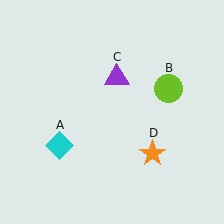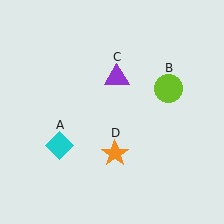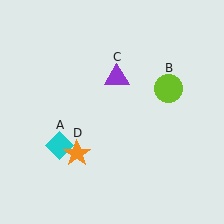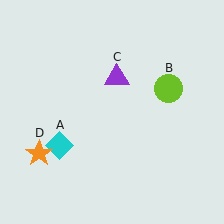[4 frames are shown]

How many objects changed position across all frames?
1 object changed position: orange star (object D).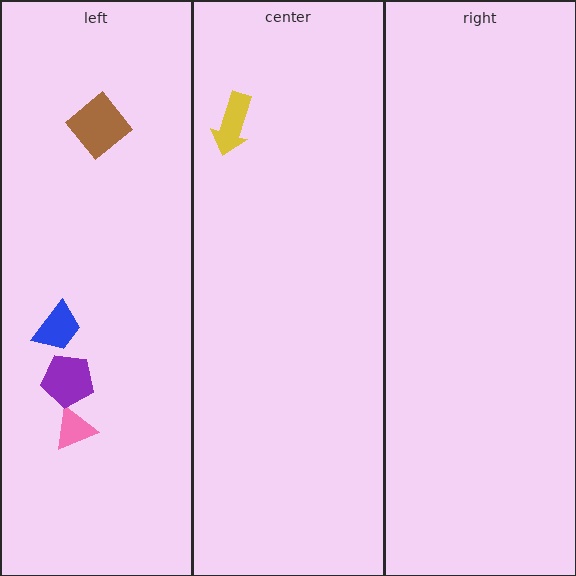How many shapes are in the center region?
1.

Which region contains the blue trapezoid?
The left region.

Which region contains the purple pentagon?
The left region.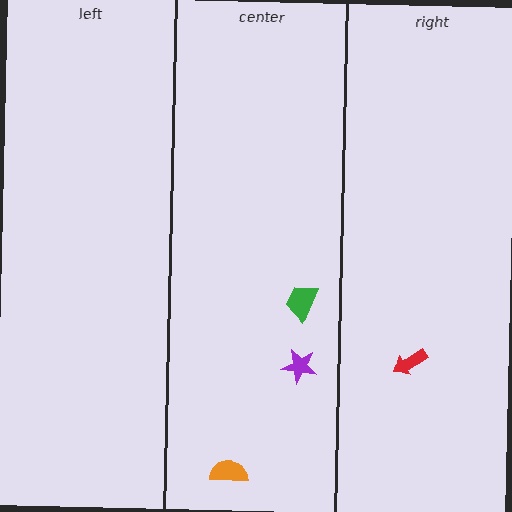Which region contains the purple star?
The center region.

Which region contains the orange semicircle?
The center region.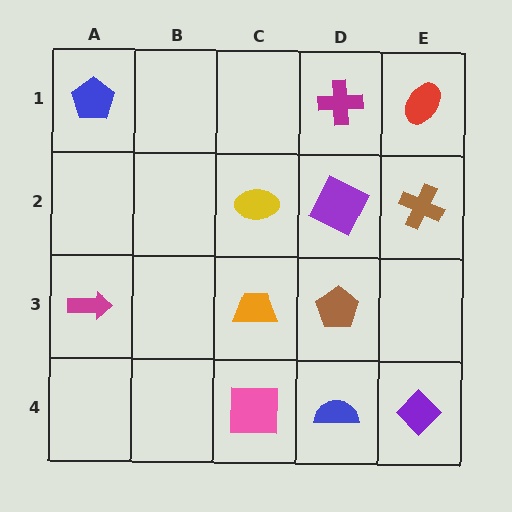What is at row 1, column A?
A blue pentagon.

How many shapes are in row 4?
3 shapes.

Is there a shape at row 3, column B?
No, that cell is empty.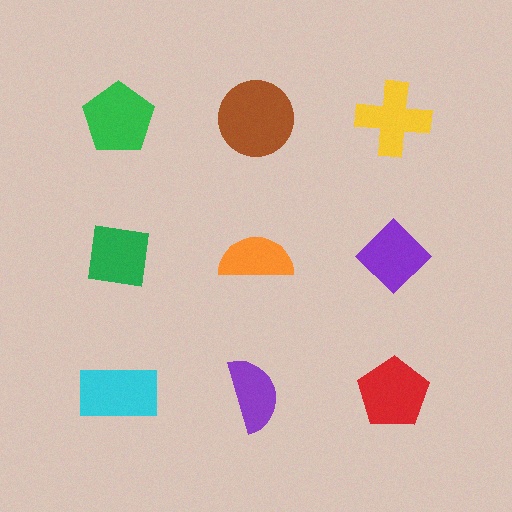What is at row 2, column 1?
A green square.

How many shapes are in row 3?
3 shapes.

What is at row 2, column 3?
A purple diamond.